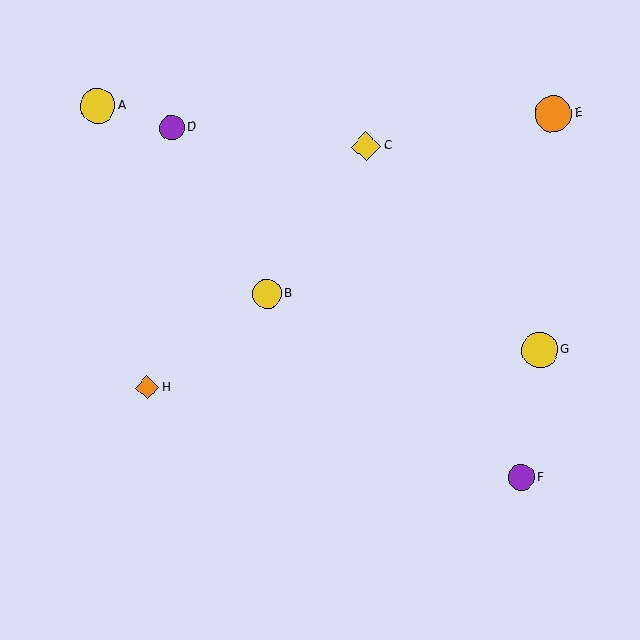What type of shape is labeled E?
Shape E is an orange circle.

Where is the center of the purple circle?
The center of the purple circle is at (521, 477).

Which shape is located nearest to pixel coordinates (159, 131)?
The purple circle (labeled D) at (172, 128) is nearest to that location.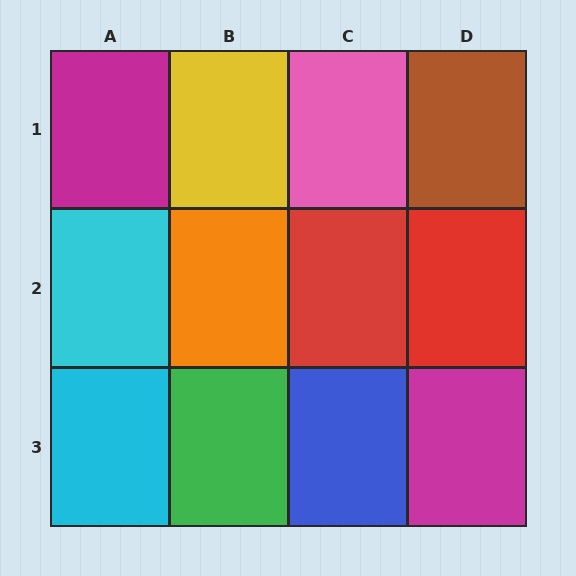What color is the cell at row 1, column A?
Magenta.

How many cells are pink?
1 cell is pink.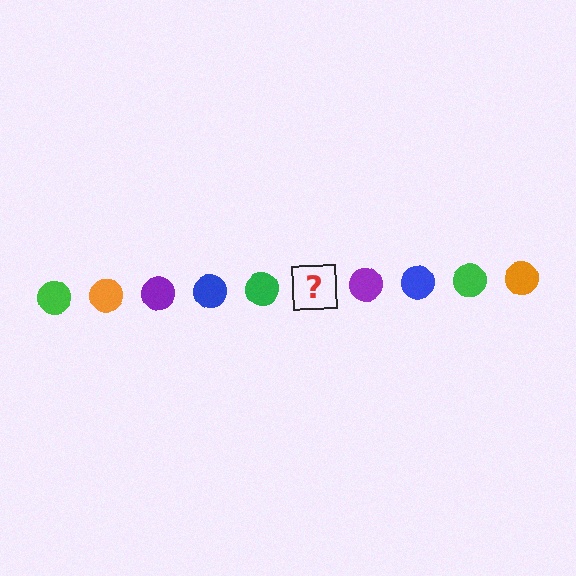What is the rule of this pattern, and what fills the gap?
The rule is that the pattern cycles through green, orange, purple, blue circles. The gap should be filled with an orange circle.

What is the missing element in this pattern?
The missing element is an orange circle.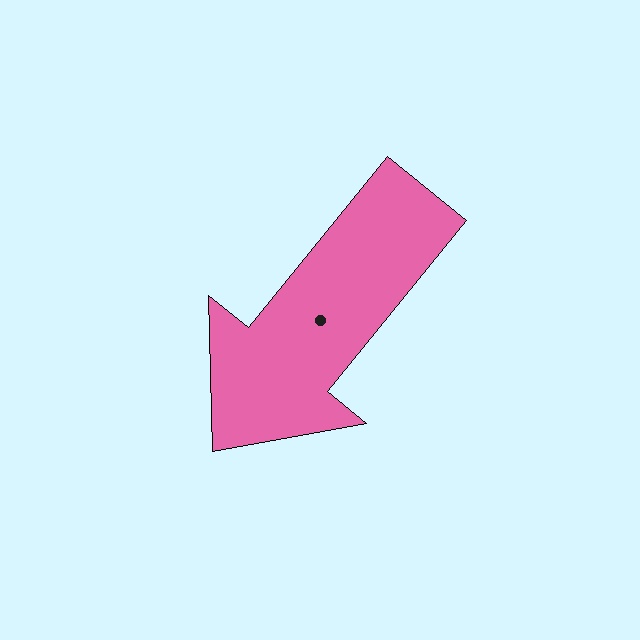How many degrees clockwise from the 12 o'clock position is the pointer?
Approximately 219 degrees.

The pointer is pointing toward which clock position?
Roughly 7 o'clock.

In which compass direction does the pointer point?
Southwest.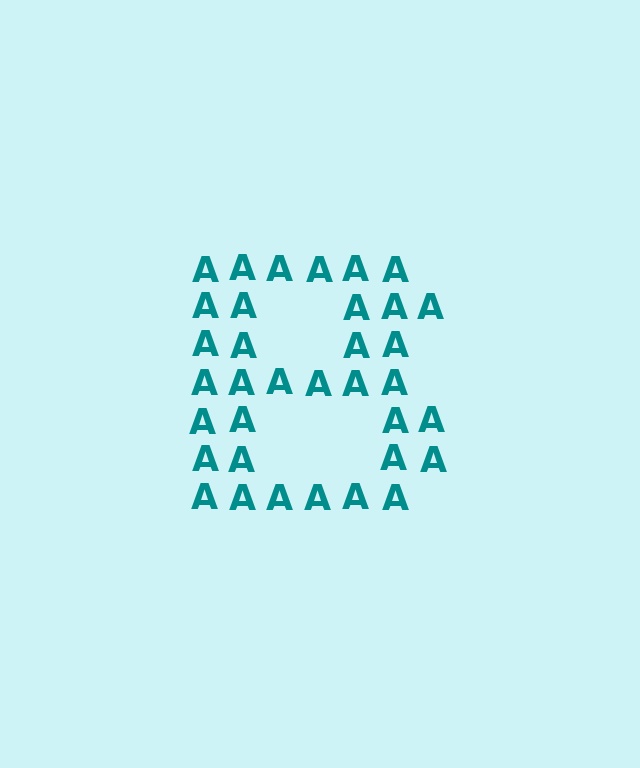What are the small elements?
The small elements are letter A's.